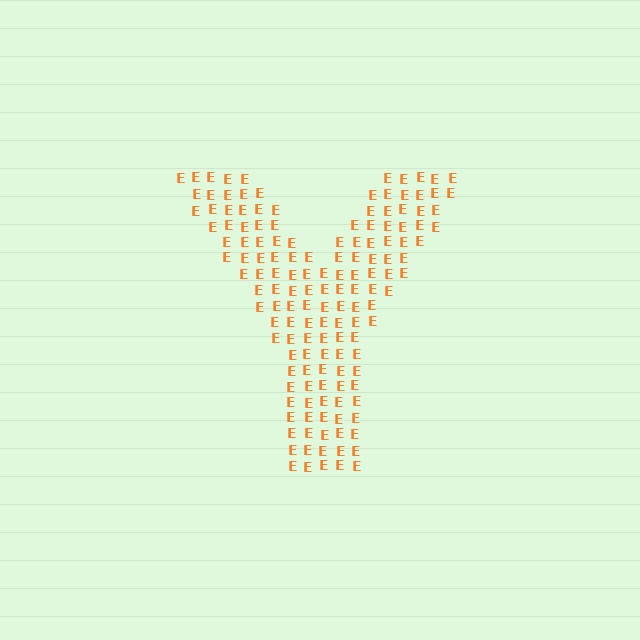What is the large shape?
The large shape is the letter Y.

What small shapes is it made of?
It is made of small letter E's.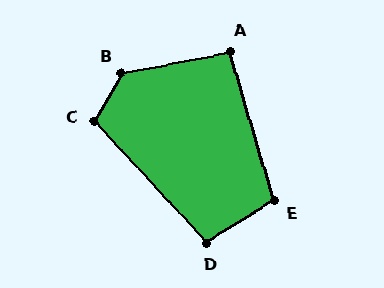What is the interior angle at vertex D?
Approximately 101 degrees (obtuse).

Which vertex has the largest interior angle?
B, at approximately 130 degrees.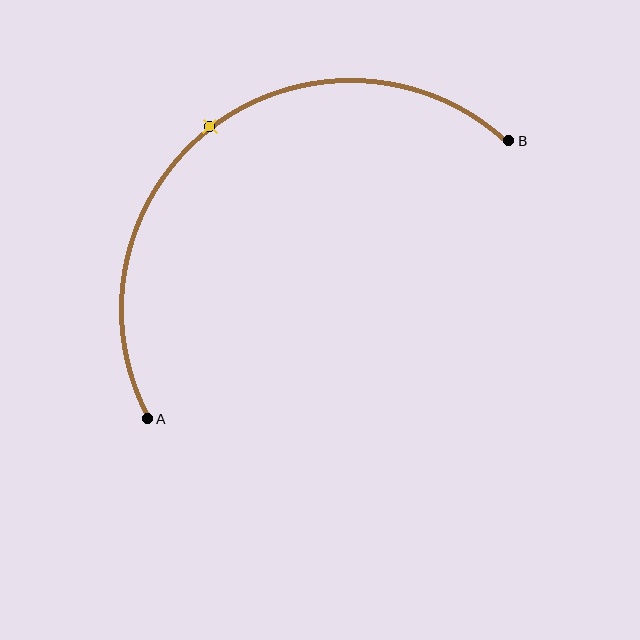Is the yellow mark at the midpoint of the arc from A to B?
Yes. The yellow mark lies on the arc at equal arc-length from both A and B — it is the arc midpoint.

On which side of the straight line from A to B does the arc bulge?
The arc bulges above and to the left of the straight line connecting A and B.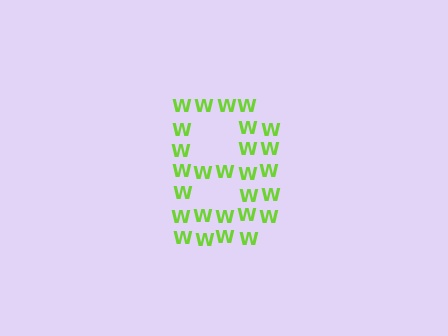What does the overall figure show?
The overall figure shows the letter B.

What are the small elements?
The small elements are letter W's.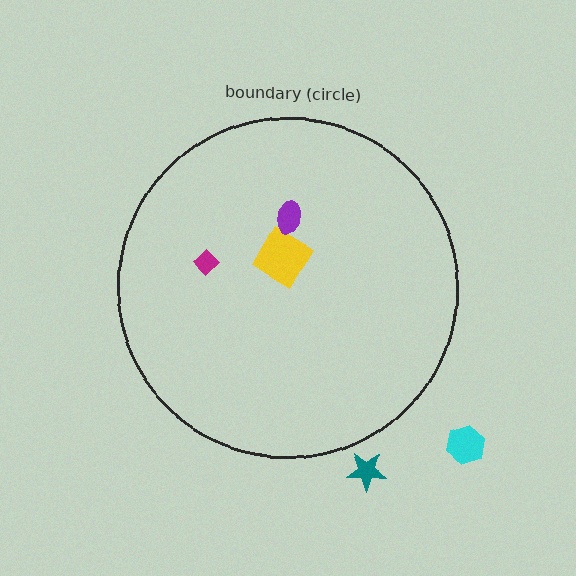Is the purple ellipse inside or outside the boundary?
Inside.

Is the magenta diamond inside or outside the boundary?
Inside.